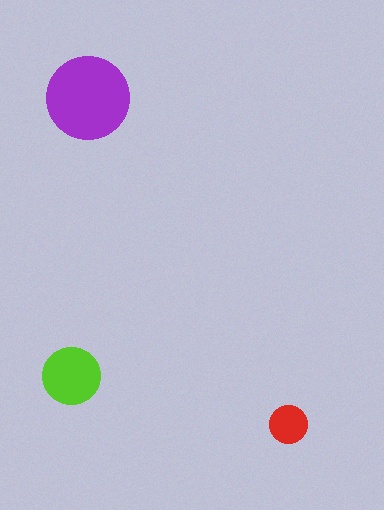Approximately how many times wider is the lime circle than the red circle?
About 1.5 times wider.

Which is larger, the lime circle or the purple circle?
The purple one.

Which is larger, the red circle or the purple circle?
The purple one.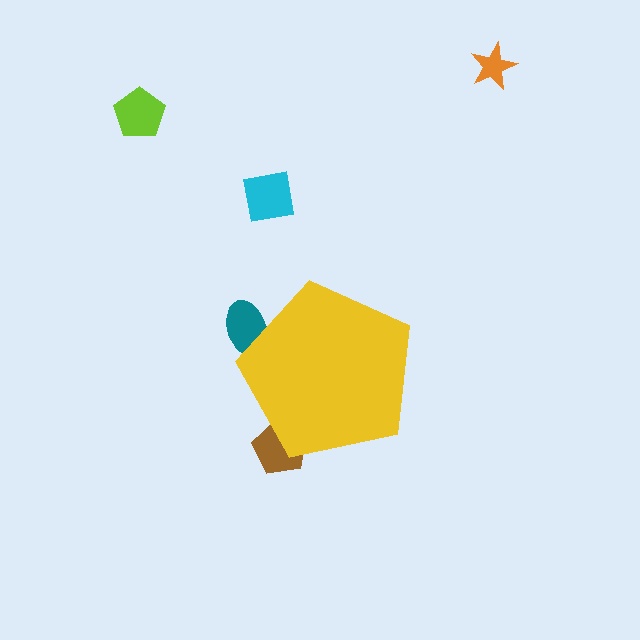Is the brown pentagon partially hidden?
Yes, the brown pentagon is partially hidden behind the yellow pentagon.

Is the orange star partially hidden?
No, the orange star is fully visible.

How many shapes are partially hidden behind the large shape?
2 shapes are partially hidden.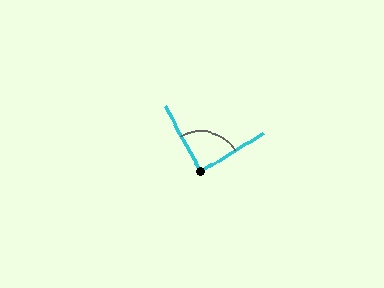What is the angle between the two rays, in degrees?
Approximately 88 degrees.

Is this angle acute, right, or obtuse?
It is approximately a right angle.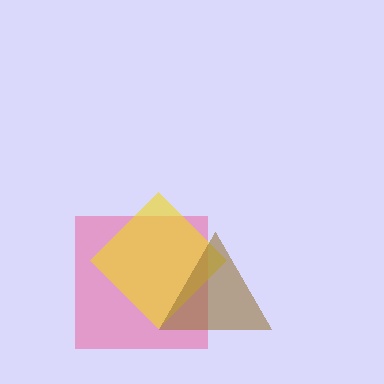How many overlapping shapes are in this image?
There are 3 overlapping shapes in the image.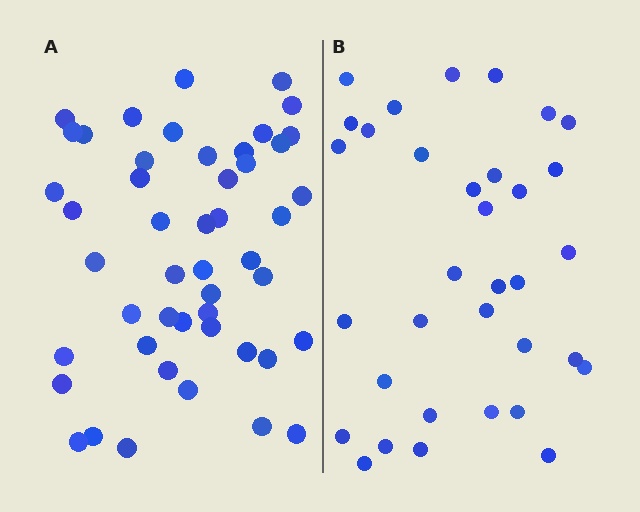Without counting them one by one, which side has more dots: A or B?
Region A (the left region) has more dots.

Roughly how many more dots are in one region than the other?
Region A has approximately 15 more dots than region B.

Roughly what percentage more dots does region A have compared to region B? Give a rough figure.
About 40% more.